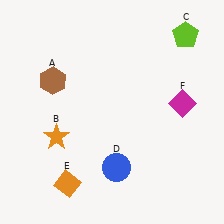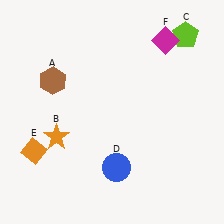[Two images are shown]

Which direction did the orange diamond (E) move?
The orange diamond (E) moved left.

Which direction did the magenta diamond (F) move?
The magenta diamond (F) moved up.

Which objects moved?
The objects that moved are: the orange diamond (E), the magenta diamond (F).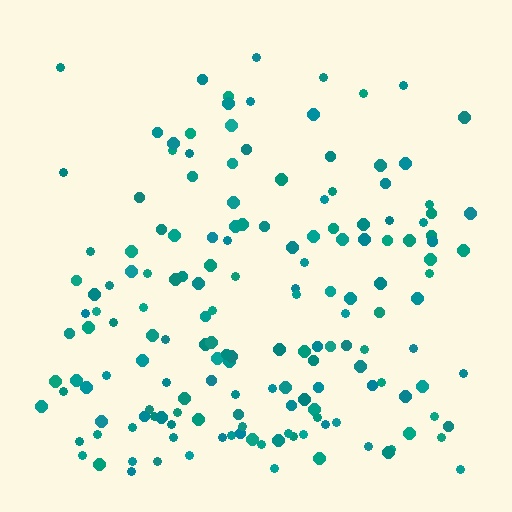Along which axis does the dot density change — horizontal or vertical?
Vertical.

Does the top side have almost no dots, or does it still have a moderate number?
Still a moderate number, just noticeably fewer than the bottom.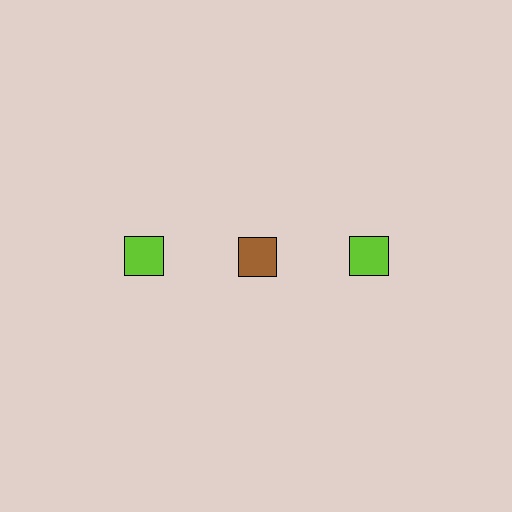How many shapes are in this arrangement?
There are 3 shapes arranged in a grid pattern.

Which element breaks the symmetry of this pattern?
The brown square in the top row, second from left column breaks the symmetry. All other shapes are lime squares.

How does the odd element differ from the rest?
It has a different color: brown instead of lime.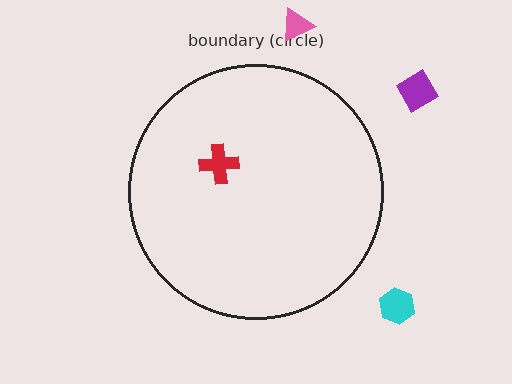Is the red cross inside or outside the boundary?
Inside.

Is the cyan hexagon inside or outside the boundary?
Outside.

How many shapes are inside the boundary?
1 inside, 3 outside.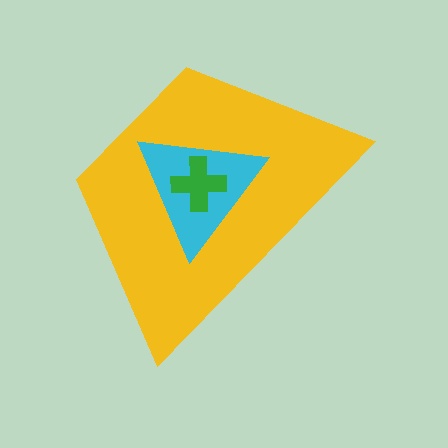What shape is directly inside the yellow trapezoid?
The cyan triangle.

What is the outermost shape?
The yellow trapezoid.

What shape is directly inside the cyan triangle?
The green cross.